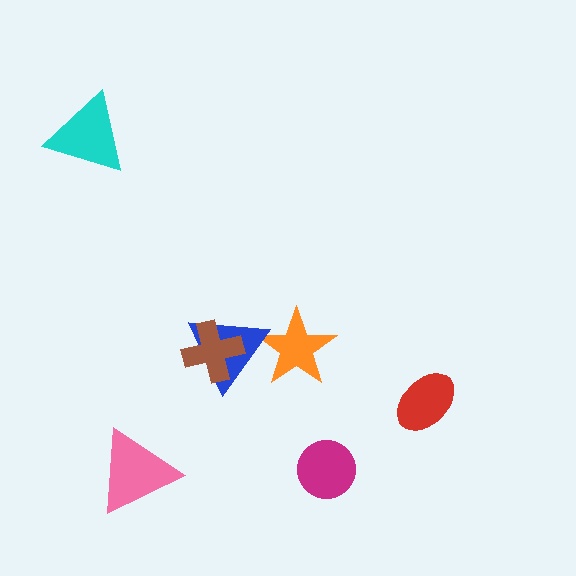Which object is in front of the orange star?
The blue triangle is in front of the orange star.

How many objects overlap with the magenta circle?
0 objects overlap with the magenta circle.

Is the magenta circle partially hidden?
No, no other shape covers it.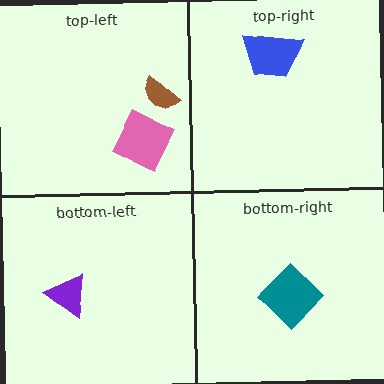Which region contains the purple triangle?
The bottom-left region.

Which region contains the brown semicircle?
The top-left region.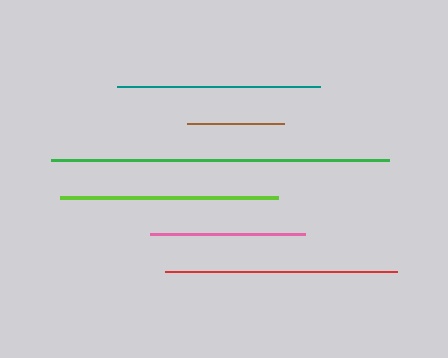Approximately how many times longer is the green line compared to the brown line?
The green line is approximately 3.5 times the length of the brown line.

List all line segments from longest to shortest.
From longest to shortest: green, red, lime, teal, pink, brown.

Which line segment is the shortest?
The brown line is the shortest at approximately 97 pixels.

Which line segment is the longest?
The green line is the longest at approximately 338 pixels.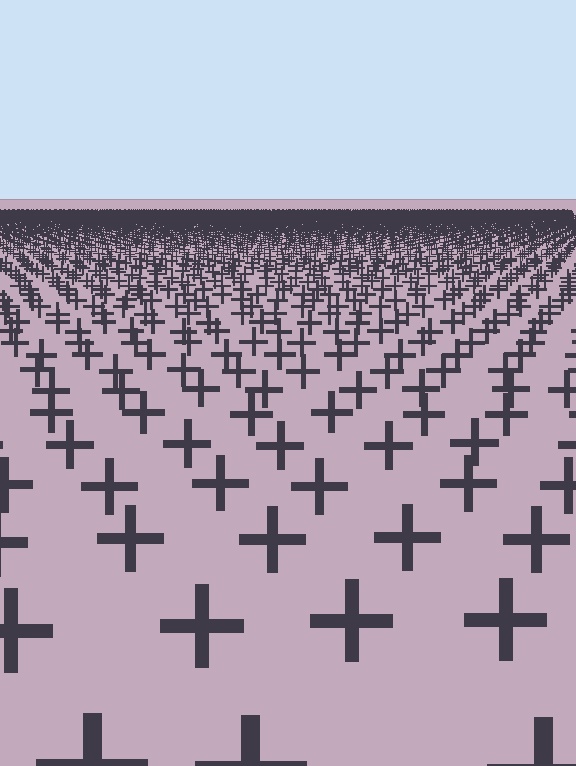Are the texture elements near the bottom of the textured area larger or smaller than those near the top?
Larger. Near the bottom, elements are closer to the viewer and appear at a bigger on-screen size.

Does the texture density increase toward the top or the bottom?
Density increases toward the top.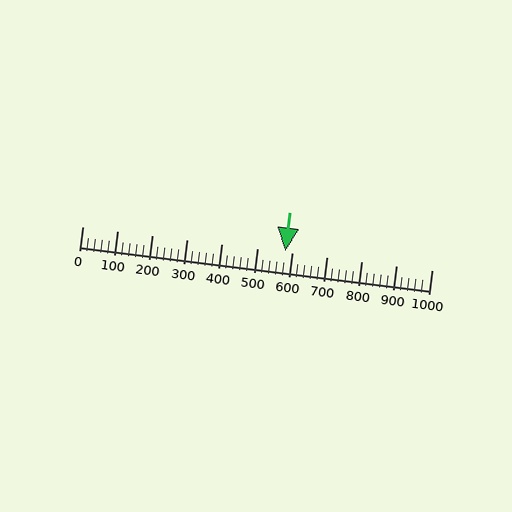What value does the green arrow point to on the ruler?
The green arrow points to approximately 580.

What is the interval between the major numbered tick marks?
The major tick marks are spaced 100 units apart.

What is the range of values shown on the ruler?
The ruler shows values from 0 to 1000.